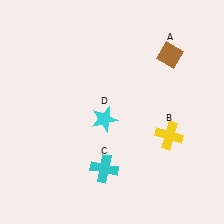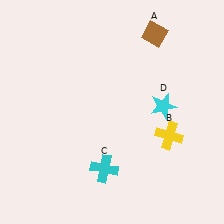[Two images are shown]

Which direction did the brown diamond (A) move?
The brown diamond (A) moved up.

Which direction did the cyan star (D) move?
The cyan star (D) moved right.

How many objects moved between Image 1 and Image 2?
2 objects moved between the two images.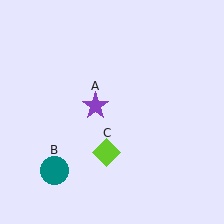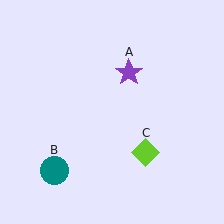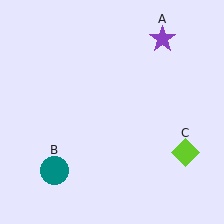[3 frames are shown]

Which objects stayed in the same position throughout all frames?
Teal circle (object B) remained stationary.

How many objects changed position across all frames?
2 objects changed position: purple star (object A), lime diamond (object C).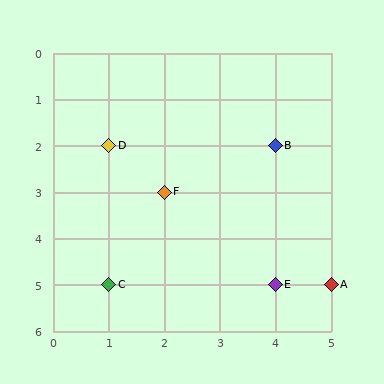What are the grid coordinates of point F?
Point F is at grid coordinates (2, 3).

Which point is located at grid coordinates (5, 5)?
Point A is at (5, 5).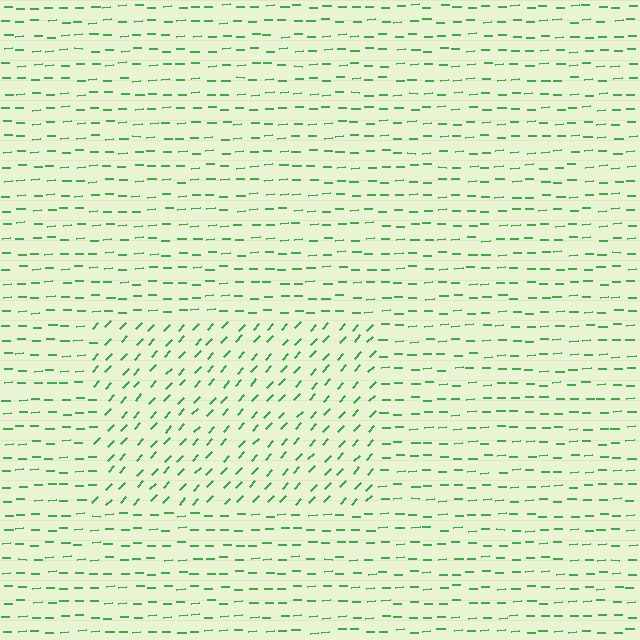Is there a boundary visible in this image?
Yes, there is a texture boundary formed by a change in line orientation.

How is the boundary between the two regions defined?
The boundary is defined purely by a change in line orientation (approximately 45 degrees difference). All lines are the same color and thickness.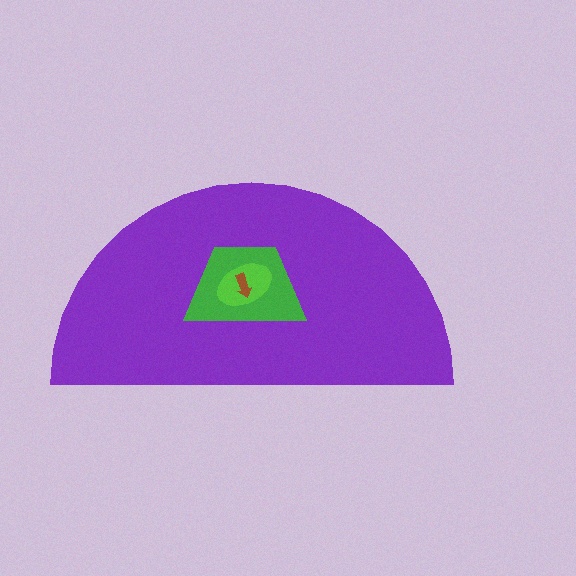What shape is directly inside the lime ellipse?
The brown arrow.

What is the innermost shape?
The brown arrow.